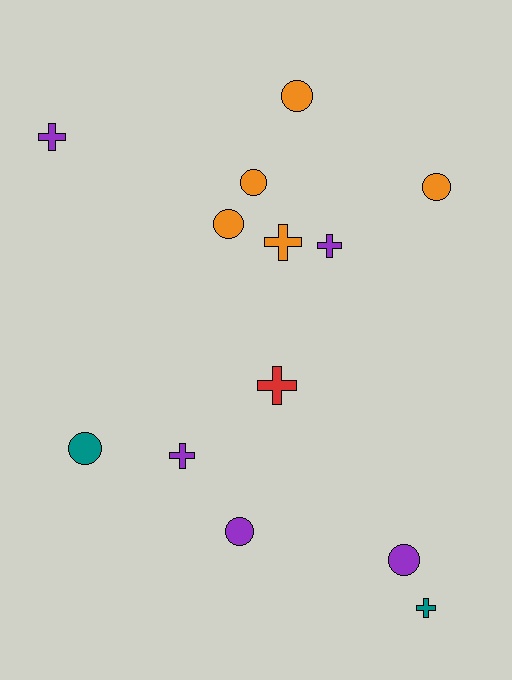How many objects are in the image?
There are 13 objects.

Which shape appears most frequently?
Circle, with 7 objects.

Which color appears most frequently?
Orange, with 5 objects.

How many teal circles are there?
There is 1 teal circle.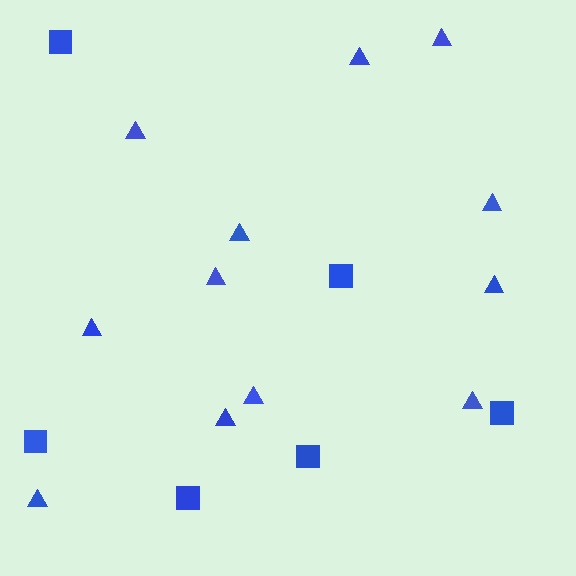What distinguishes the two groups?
There are 2 groups: one group of squares (6) and one group of triangles (12).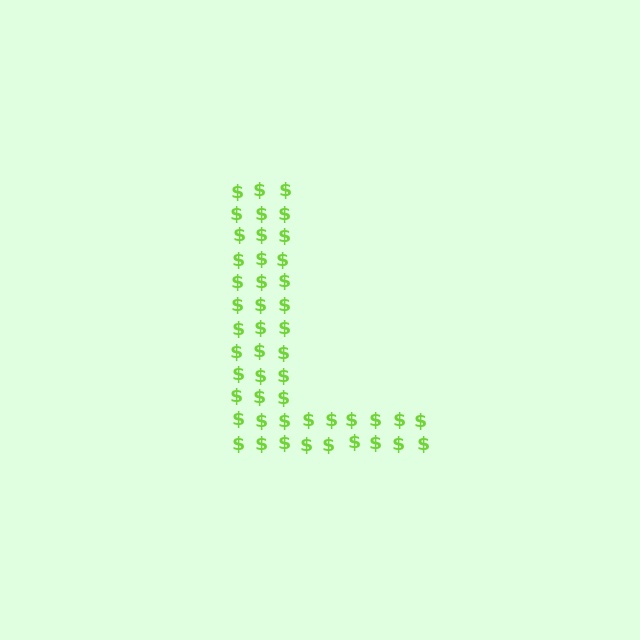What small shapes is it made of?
It is made of small dollar signs.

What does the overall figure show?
The overall figure shows the letter L.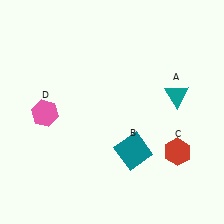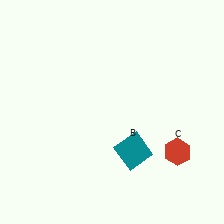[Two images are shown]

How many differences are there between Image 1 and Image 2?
There are 2 differences between the two images.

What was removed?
The teal triangle (A), the pink hexagon (D) were removed in Image 2.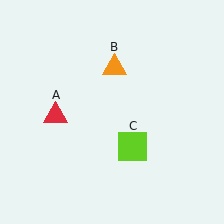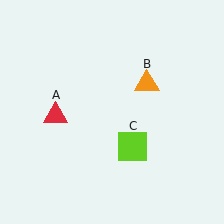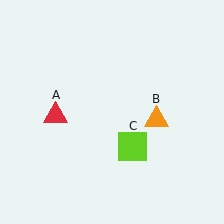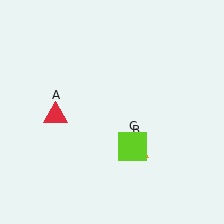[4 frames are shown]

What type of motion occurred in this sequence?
The orange triangle (object B) rotated clockwise around the center of the scene.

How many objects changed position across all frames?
1 object changed position: orange triangle (object B).